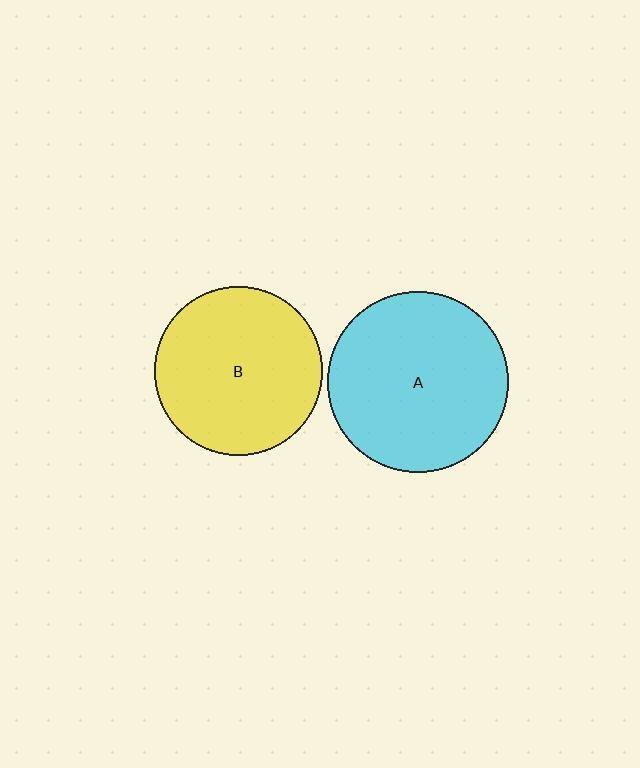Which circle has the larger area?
Circle A (cyan).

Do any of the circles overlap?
No, none of the circles overlap.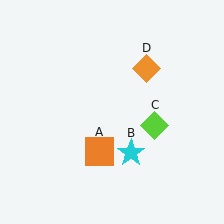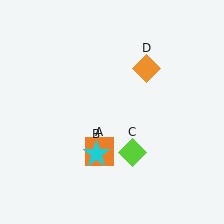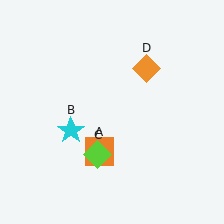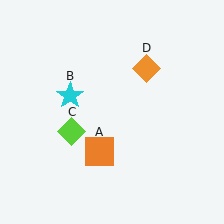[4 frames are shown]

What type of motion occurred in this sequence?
The cyan star (object B), lime diamond (object C) rotated clockwise around the center of the scene.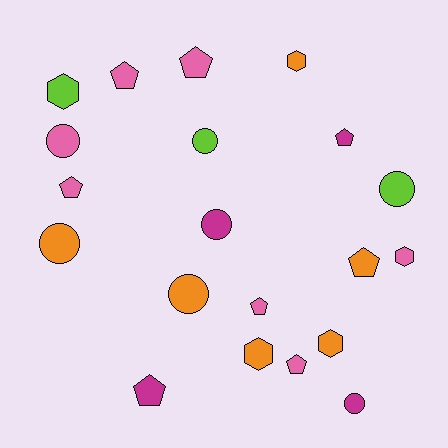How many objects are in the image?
There are 20 objects.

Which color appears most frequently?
Pink, with 7 objects.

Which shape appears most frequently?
Pentagon, with 8 objects.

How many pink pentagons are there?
There are 5 pink pentagons.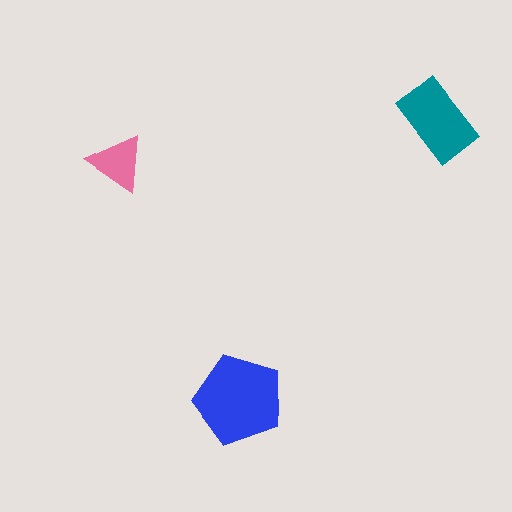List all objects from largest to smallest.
The blue pentagon, the teal rectangle, the pink triangle.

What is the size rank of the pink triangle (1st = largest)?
3rd.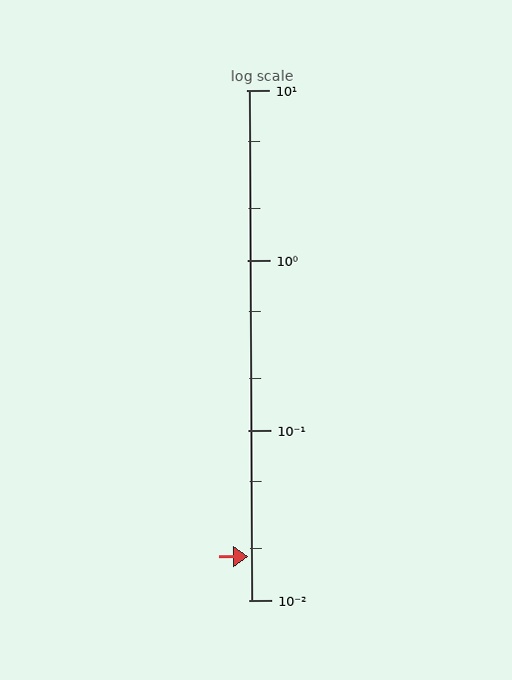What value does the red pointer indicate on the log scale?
The pointer indicates approximately 0.018.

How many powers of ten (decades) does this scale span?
The scale spans 3 decades, from 0.01 to 10.